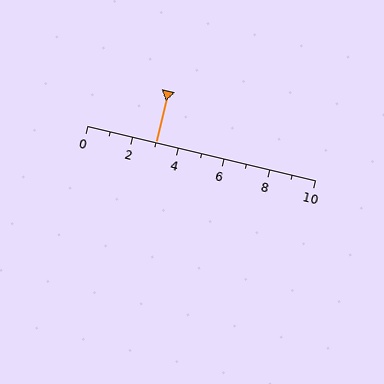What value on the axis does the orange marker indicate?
The marker indicates approximately 3.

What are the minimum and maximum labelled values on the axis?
The axis runs from 0 to 10.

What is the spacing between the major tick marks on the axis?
The major ticks are spaced 2 apart.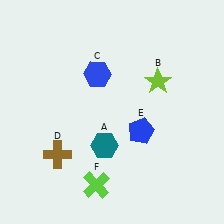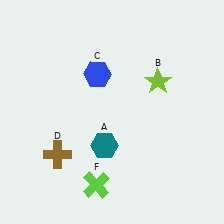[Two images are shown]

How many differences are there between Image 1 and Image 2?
There is 1 difference between the two images.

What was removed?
The blue pentagon (E) was removed in Image 2.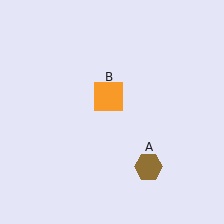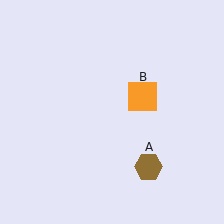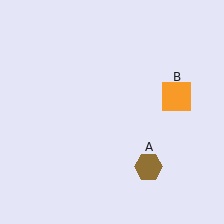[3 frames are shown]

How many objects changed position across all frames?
1 object changed position: orange square (object B).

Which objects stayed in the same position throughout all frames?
Brown hexagon (object A) remained stationary.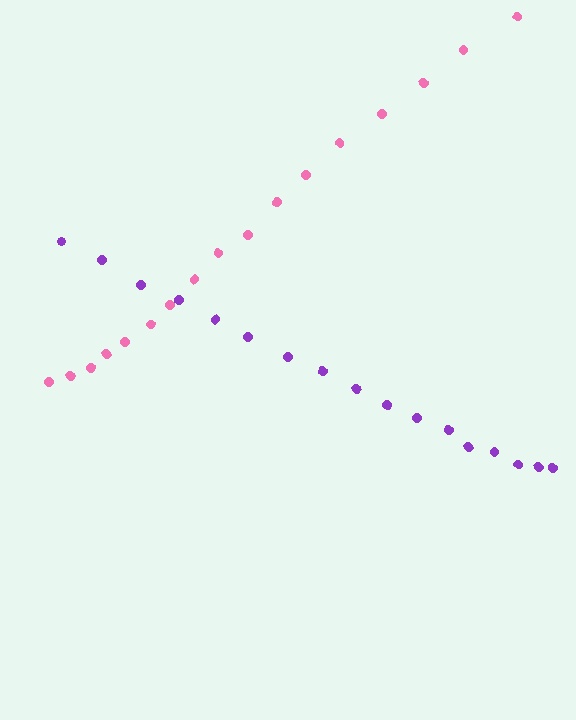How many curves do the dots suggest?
There are 2 distinct paths.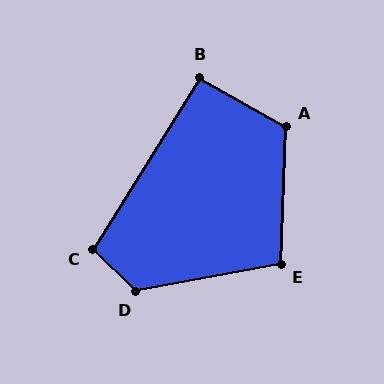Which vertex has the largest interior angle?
D, at approximately 124 degrees.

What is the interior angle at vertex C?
Approximately 103 degrees (obtuse).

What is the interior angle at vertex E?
Approximately 103 degrees (obtuse).